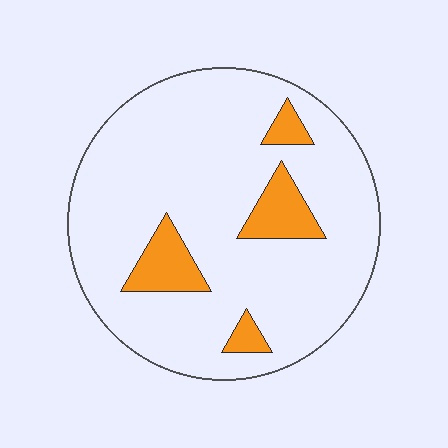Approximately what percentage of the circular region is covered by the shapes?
Approximately 15%.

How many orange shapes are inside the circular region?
4.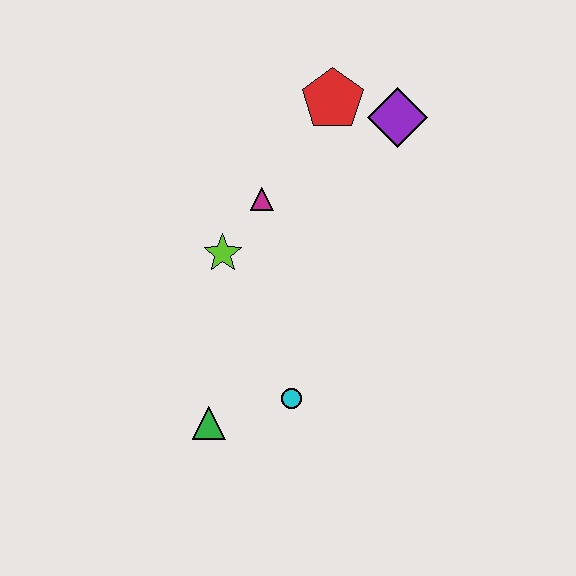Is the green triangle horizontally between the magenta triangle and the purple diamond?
No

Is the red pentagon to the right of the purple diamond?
No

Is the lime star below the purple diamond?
Yes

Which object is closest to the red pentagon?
The purple diamond is closest to the red pentagon.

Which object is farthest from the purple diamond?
The green triangle is farthest from the purple diamond.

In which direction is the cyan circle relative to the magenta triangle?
The cyan circle is below the magenta triangle.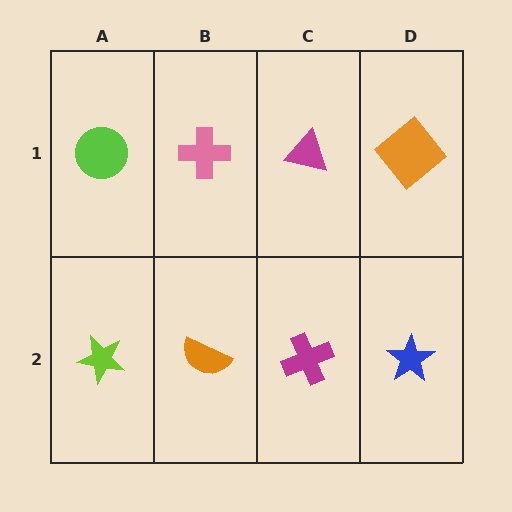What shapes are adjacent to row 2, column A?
A lime circle (row 1, column A), an orange semicircle (row 2, column B).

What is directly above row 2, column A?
A lime circle.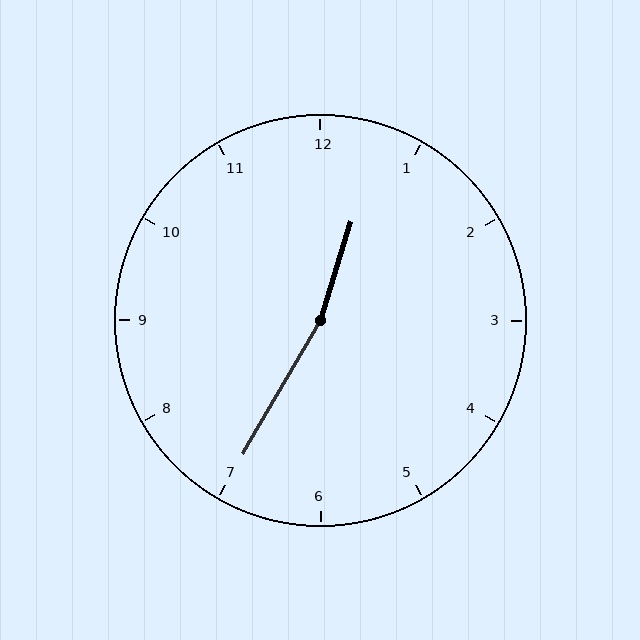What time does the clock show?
12:35.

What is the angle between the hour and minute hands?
Approximately 168 degrees.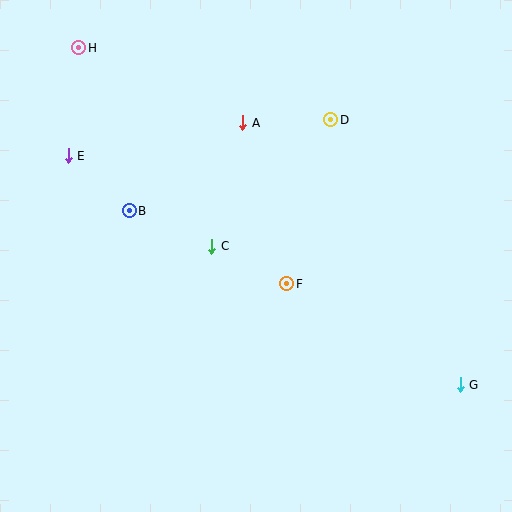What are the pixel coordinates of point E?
Point E is at (68, 156).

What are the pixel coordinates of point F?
Point F is at (287, 284).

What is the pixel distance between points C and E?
The distance between C and E is 169 pixels.